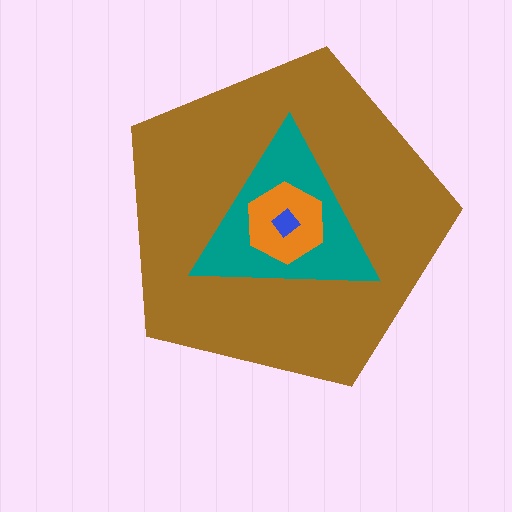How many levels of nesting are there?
4.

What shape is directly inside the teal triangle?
The orange hexagon.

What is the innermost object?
The blue diamond.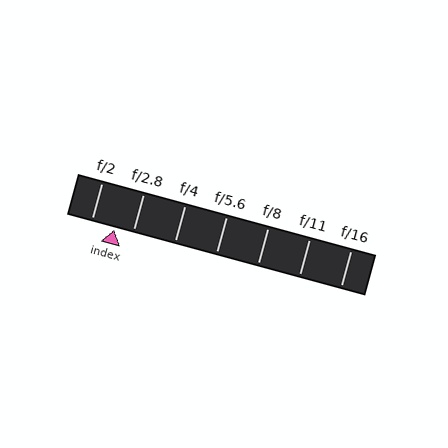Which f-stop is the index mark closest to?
The index mark is closest to f/2.8.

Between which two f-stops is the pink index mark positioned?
The index mark is between f/2 and f/2.8.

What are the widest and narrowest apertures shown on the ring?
The widest aperture shown is f/2 and the narrowest is f/16.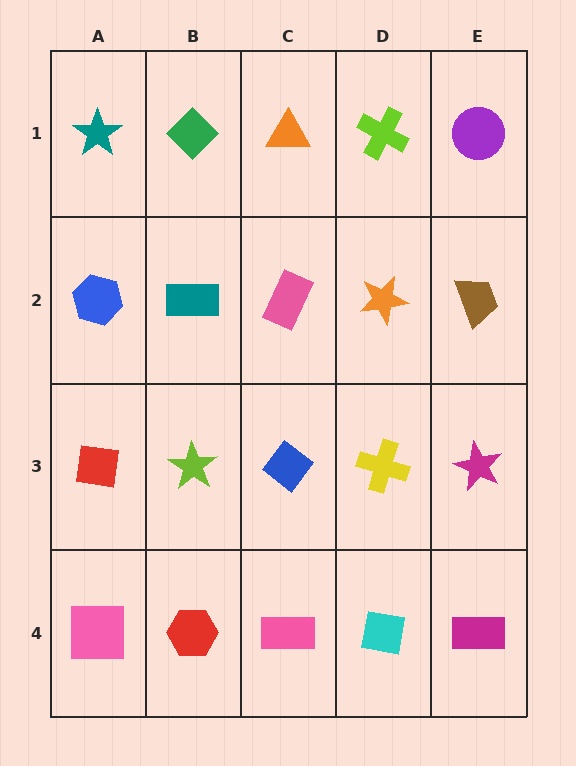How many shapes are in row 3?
5 shapes.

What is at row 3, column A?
A red square.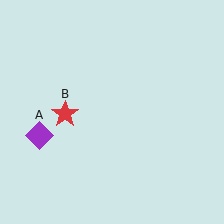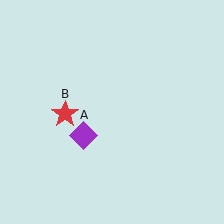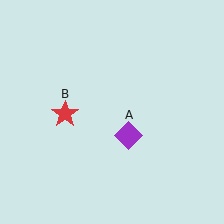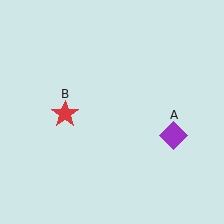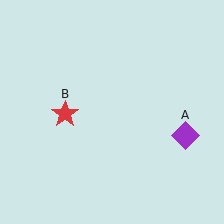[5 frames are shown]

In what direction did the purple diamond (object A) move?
The purple diamond (object A) moved right.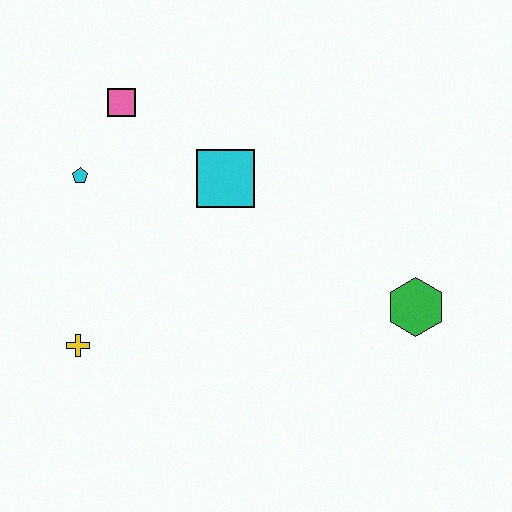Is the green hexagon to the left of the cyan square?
No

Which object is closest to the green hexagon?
The cyan square is closest to the green hexagon.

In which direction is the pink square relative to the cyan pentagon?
The pink square is above the cyan pentagon.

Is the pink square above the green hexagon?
Yes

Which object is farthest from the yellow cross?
The green hexagon is farthest from the yellow cross.